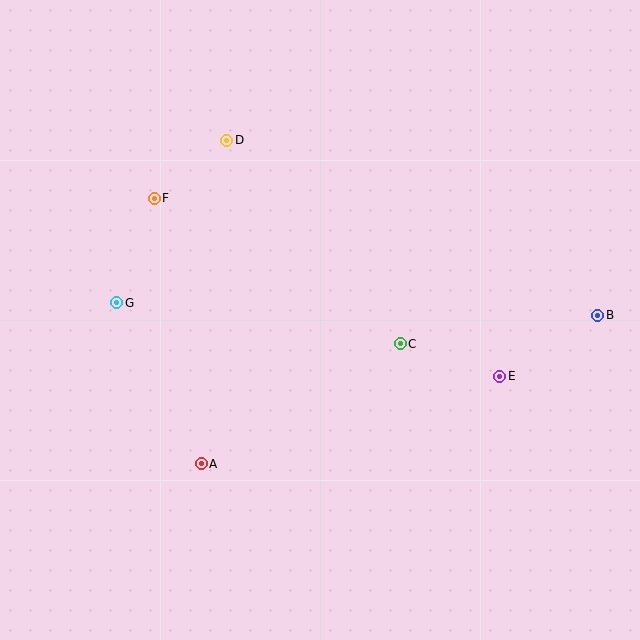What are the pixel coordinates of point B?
Point B is at (598, 315).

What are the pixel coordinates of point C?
Point C is at (400, 344).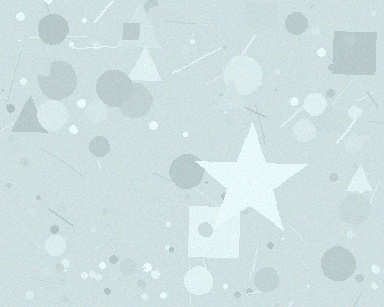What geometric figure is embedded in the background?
A star is embedded in the background.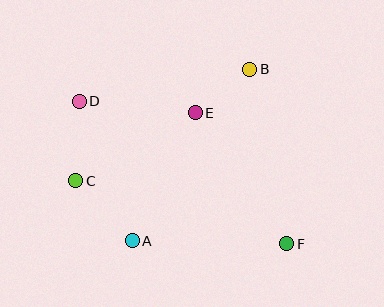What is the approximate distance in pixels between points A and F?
The distance between A and F is approximately 154 pixels.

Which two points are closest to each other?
Points B and E are closest to each other.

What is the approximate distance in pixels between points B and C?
The distance between B and C is approximately 207 pixels.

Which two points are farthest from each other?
Points D and F are farthest from each other.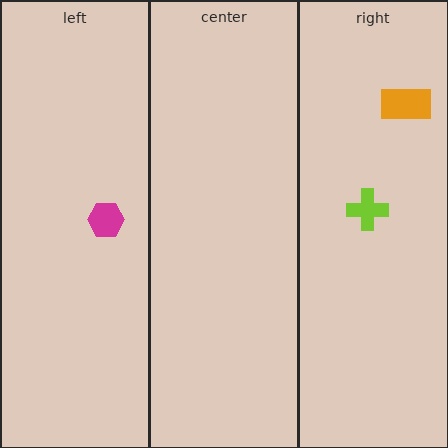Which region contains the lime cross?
The right region.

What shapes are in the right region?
The orange rectangle, the lime cross.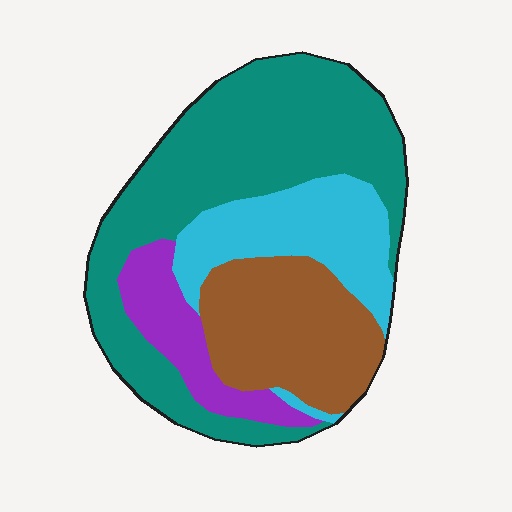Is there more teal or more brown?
Teal.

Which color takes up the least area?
Purple, at roughly 10%.